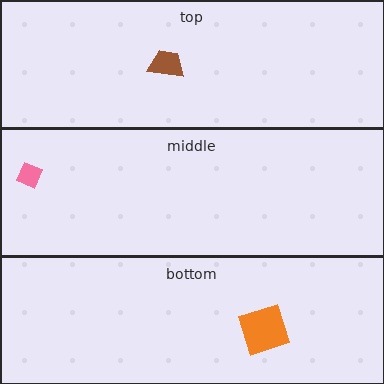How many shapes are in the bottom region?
1.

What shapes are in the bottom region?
The orange square.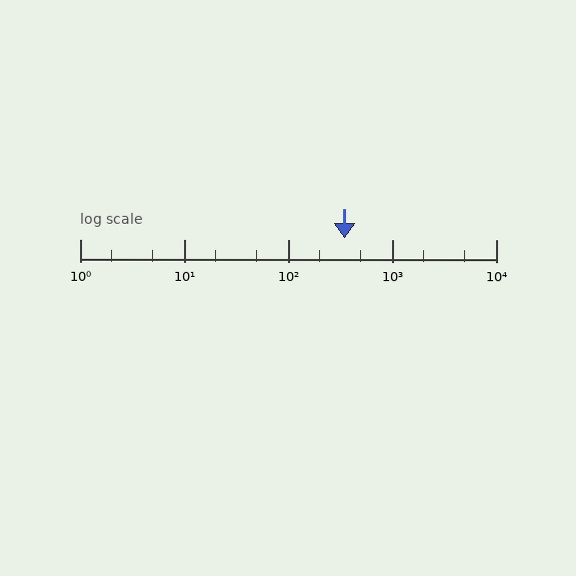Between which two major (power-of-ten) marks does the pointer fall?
The pointer is between 100 and 1000.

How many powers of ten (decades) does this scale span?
The scale spans 4 decades, from 1 to 10000.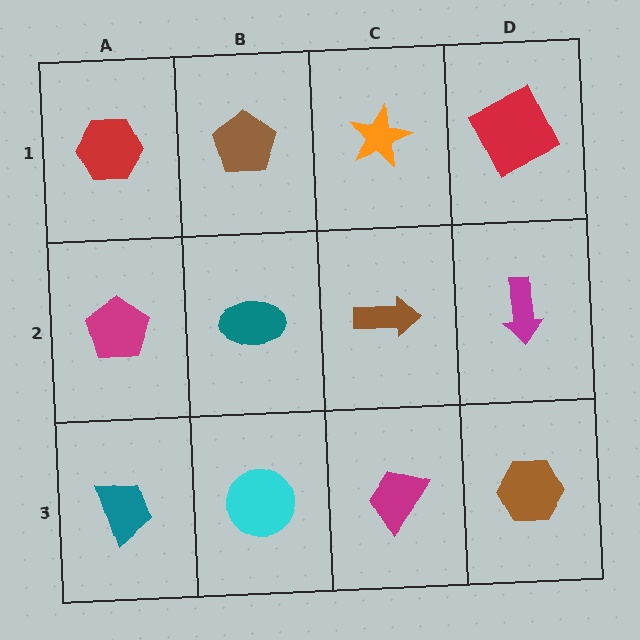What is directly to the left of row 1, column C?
A brown pentagon.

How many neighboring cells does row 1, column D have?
2.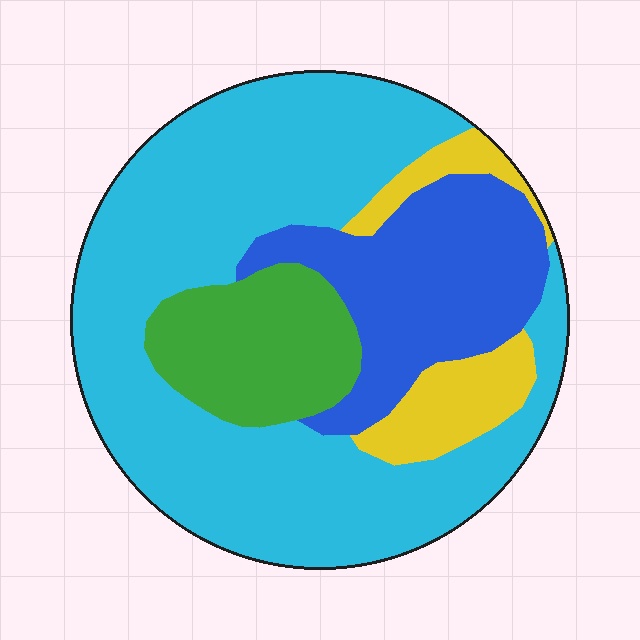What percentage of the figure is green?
Green covers about 15% of the figure.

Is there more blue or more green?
Blue.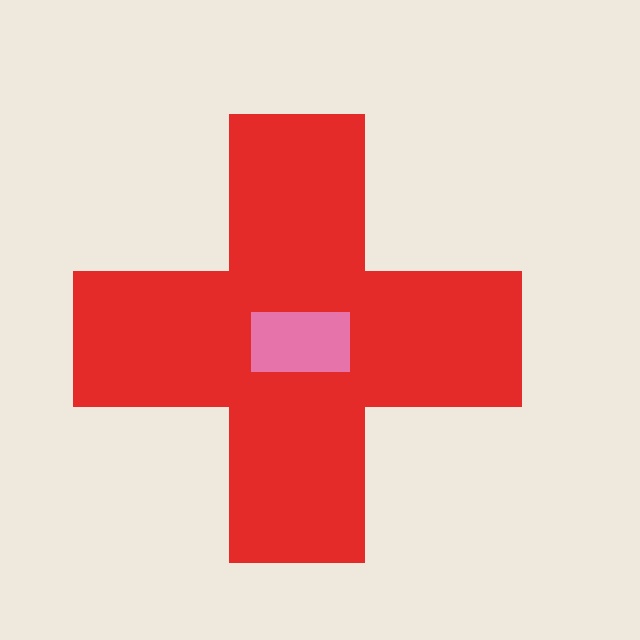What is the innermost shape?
The pink rectangle.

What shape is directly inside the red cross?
The pink rectangle.